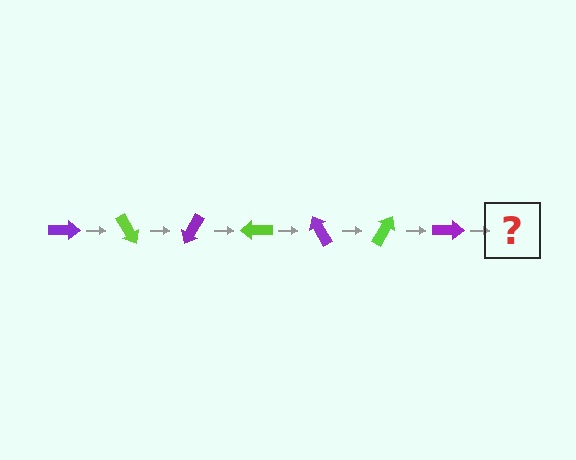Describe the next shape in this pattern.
It should be a lime arrow, rotated 420 degrees from the start.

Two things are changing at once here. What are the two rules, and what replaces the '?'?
The two rules are that it rotates 60 degrees each step and the color cycles through purple and lime. The '?' should be a lime arrow, rotated 420 degrees from the start.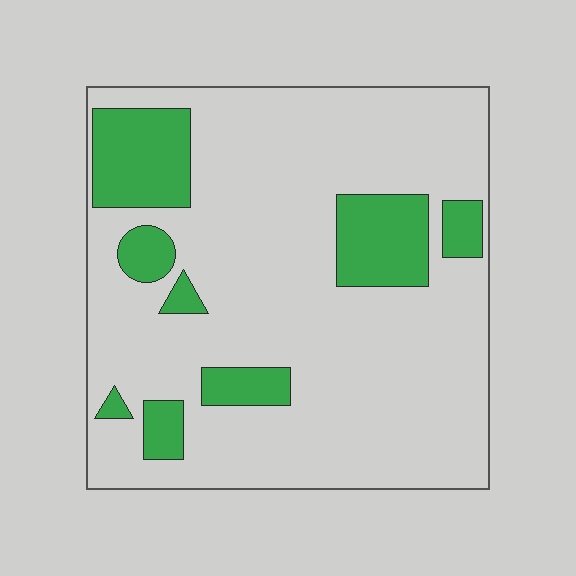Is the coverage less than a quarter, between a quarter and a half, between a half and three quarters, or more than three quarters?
Less than a quarter.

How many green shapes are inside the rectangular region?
8.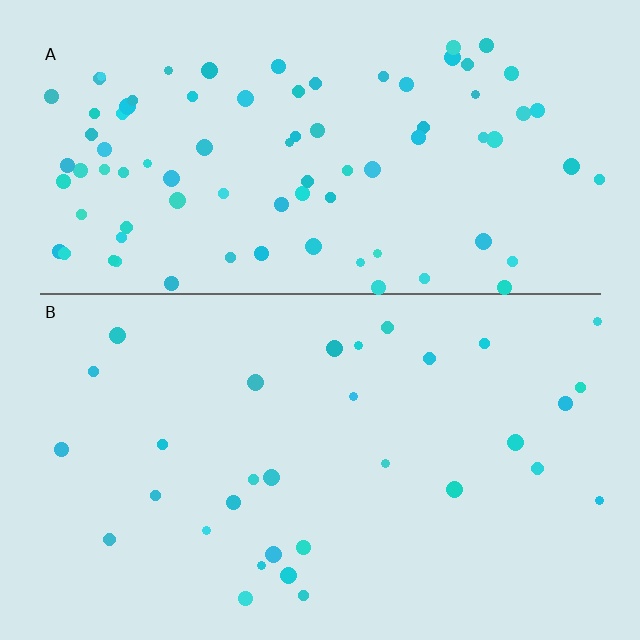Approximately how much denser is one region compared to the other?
Approximately 2.7× — region A over region B.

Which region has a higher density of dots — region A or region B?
A (the top).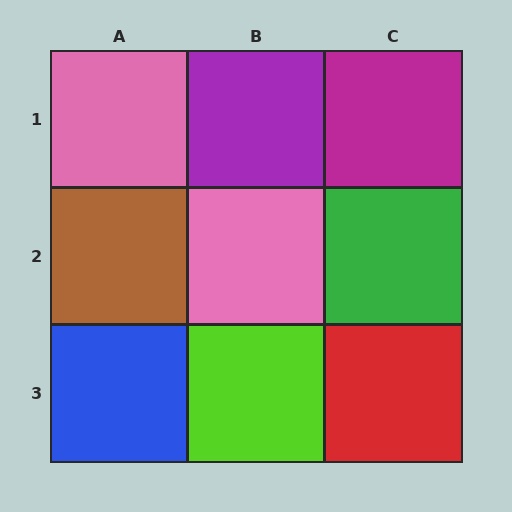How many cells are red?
1 cell is red.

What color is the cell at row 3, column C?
Red.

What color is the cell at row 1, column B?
Purple.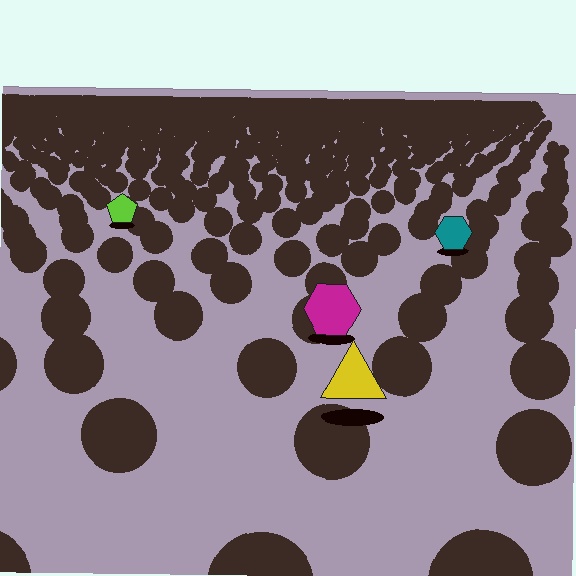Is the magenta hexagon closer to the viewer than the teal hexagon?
Yes. The magenta hexagon is closer — you can tell from the texture gradient: the ground texture is coarser near it.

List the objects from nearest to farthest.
From nearest to farthest: the yellow triangle, the magenta hexagon, the teal hexagon, the lime pentagon.